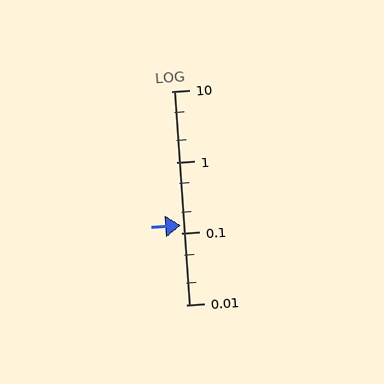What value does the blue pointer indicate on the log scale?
The pointer indicates approximately 0.13.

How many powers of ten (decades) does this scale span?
The scale spans 3 decades, from 0.01 to 10.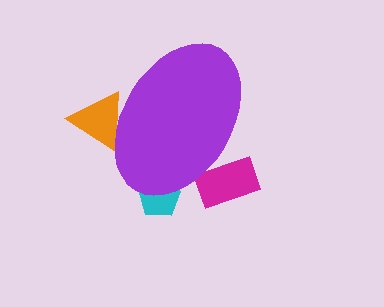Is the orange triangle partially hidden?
Yes, the orange triangle is partially hidden behind the purple ellipse.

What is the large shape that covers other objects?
A purple ellipse.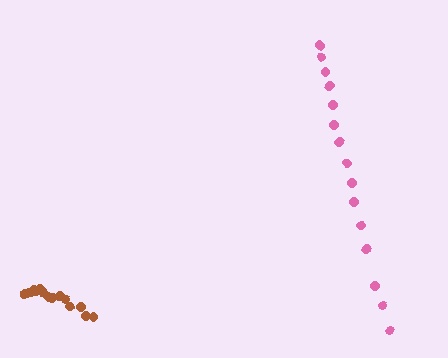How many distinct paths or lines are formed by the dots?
There are 2 distinct paths.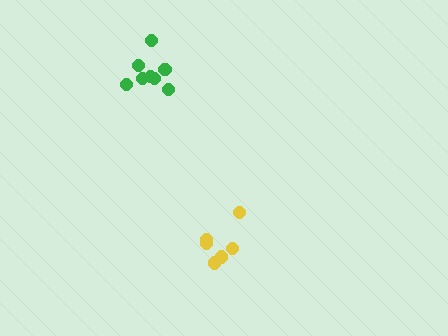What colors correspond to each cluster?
The clusters are colored: green, yellow.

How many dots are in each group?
Group 1: 8 dots, Group 2: 6 dots (14 total).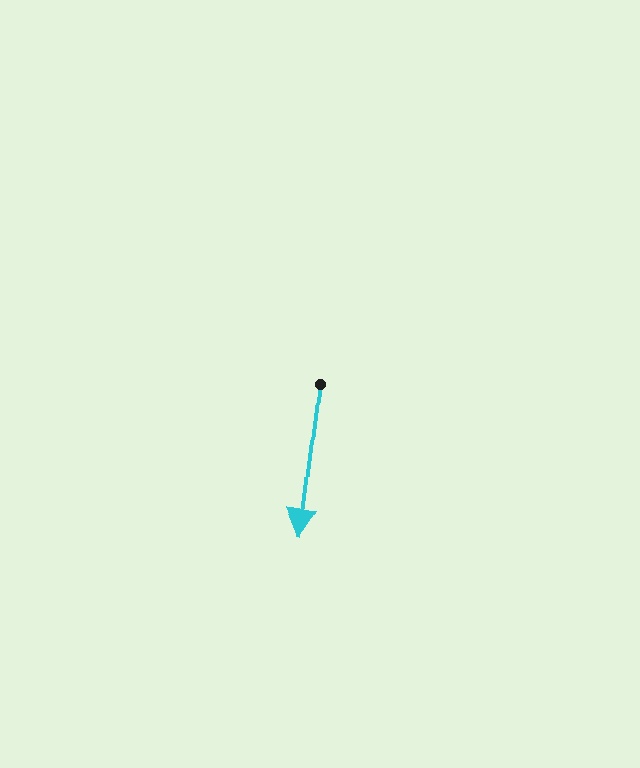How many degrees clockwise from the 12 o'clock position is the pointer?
Approximately 187 degrees.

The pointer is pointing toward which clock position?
Roughly 6 o'clock.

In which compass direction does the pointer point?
South.